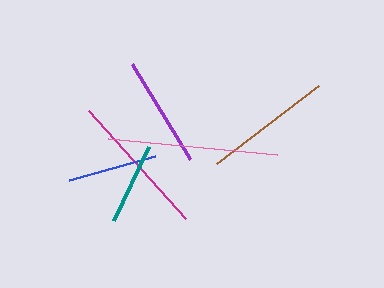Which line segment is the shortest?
The teal line is the shortest at approximately 81 pixels.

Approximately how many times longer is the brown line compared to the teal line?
The brown line is approximately 1.6 times the length of the teal line.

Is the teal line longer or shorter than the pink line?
The pink line is longer than the teal line.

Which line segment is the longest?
The pink line is the longest at approximately 170 pixels.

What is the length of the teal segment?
The teal segment is approximately 81 pixels long.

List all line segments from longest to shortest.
From longest to shortest: pink, magenta, brown, purple, blue, teal.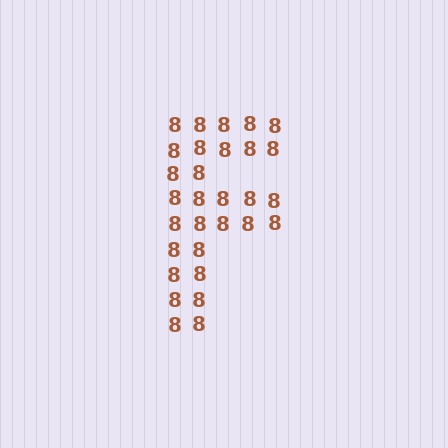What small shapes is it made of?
It is made of small digit 8's.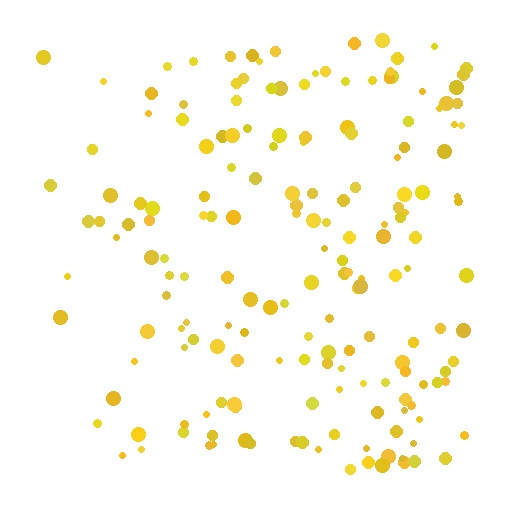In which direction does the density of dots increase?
From left to right, with the right side densest.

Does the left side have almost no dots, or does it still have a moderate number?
Still a moderate number, just noticeably fewer than the right.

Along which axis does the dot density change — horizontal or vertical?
Horizontal.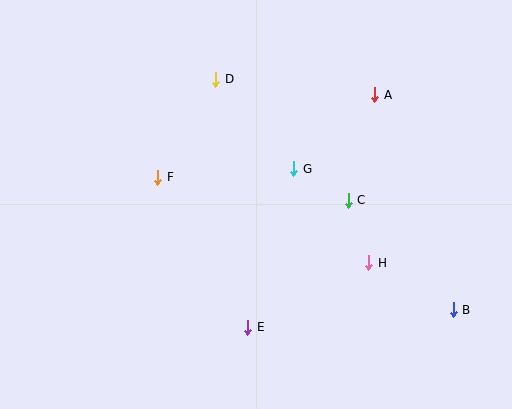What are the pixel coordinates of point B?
Point B is at (453, 310).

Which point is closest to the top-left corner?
Point D is closest to the top-left corner.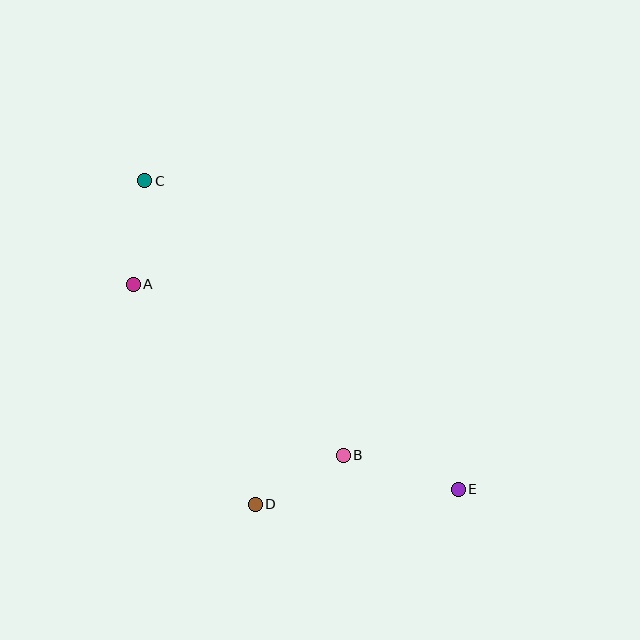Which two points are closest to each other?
Points B and D are closest to each other.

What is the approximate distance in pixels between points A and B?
The distance between A and B is approximately 271 pixels.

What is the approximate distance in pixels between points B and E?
The distance between B and E is approximately 120 pixels.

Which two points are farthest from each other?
Points C and E are farthest from each other.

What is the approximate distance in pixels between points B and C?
The distance between B and C is approximately 338 pixels.